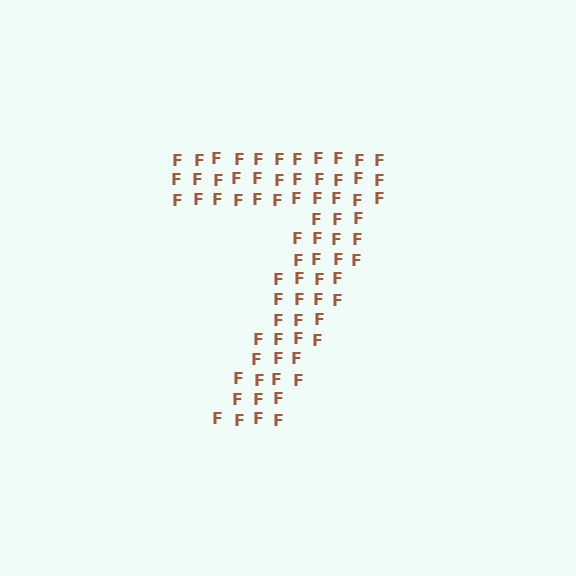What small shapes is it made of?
It is made of small letter F's.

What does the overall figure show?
The overall figure shows the digit 7.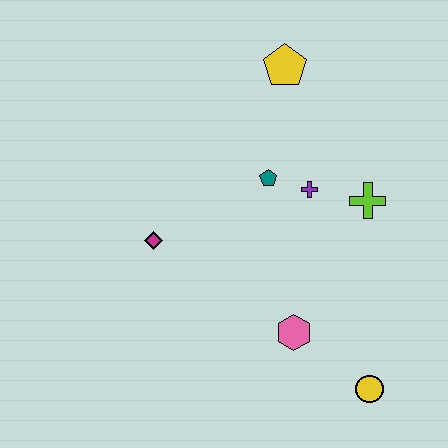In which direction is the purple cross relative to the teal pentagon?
The purple cross is to the right of the teal pentagon.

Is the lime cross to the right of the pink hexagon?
Yes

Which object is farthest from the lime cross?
The magenta diamond is farthest from the lime cross.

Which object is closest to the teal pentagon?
The purple cross is closest to the teal pentagon.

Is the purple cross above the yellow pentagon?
No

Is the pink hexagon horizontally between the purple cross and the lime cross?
No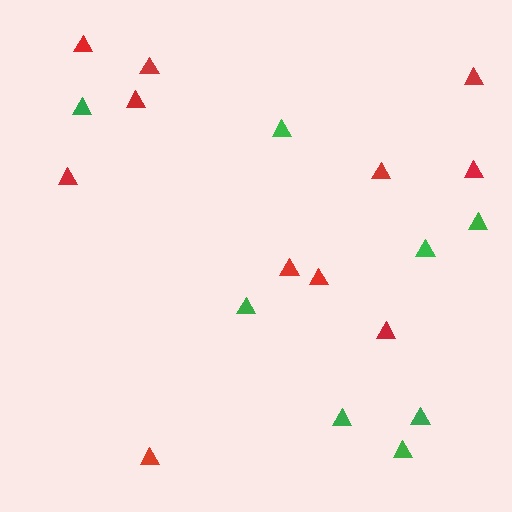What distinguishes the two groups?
There are 2 groups: one group of red triangles (11) and one group of green triangles (8).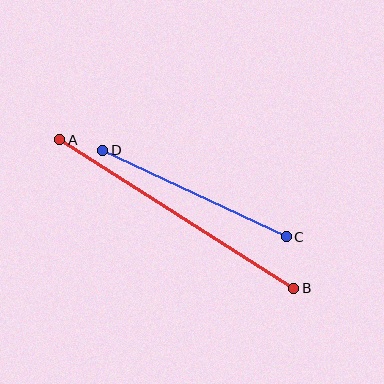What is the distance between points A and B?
The distance is approximately 277 pixels.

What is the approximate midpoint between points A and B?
The midpoint is at approximately (177, 214) pixels.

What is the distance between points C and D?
The distance is approximately 203 pixels.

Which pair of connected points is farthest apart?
Points A and B are farthest apart.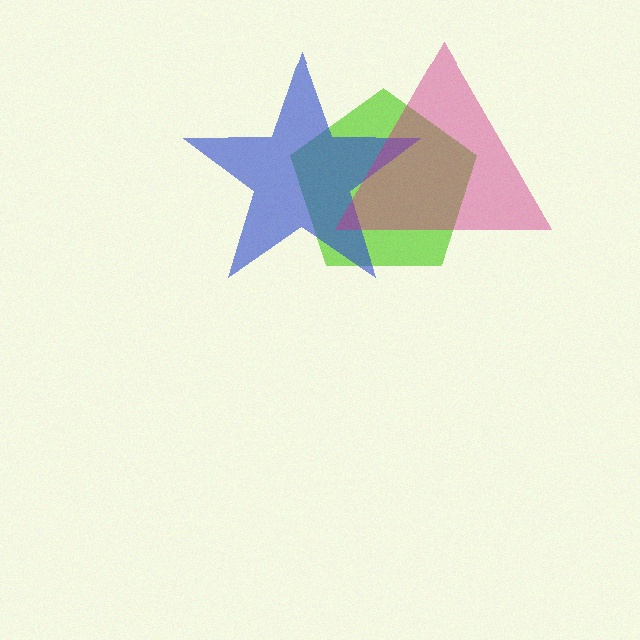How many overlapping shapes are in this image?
There are 3 overlapping shapes in the image.